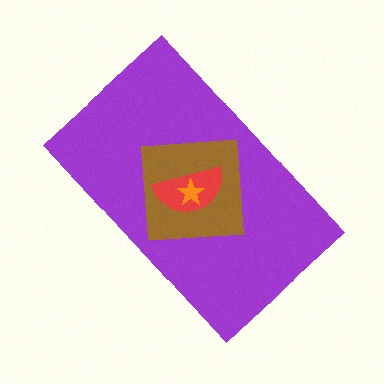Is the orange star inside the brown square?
Yes.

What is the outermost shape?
The purple rectangle.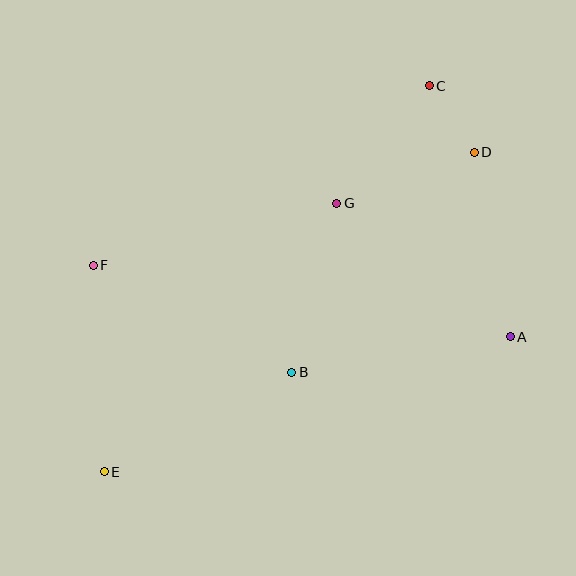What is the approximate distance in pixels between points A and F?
The distance between A and F is approximately 423 pixels.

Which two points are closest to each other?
Points C and D are closest to each other.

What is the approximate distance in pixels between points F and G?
The distance between F and G is approximately 251 pixels.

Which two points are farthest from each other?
Points C and E are farthest from each other.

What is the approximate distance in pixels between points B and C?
The distance between B and C is approximately 318 pixels.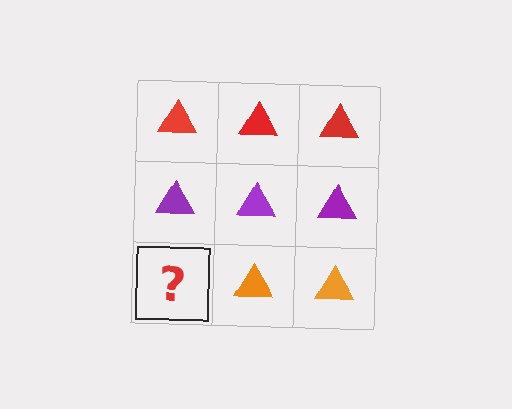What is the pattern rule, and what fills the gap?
The rule is that each row has a consistent color. The gap should be filled with an orange triangle.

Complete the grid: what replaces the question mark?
The question mark should be replaced with an orange triangle.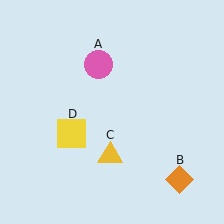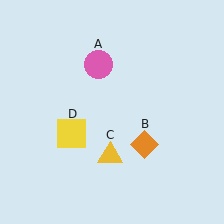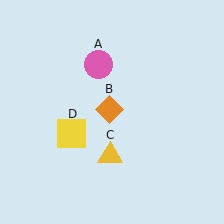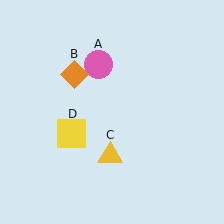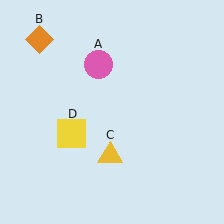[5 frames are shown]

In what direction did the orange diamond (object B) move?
The orange diamond (object B) moved up and to the left.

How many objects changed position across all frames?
1 object changed position: orange diamond (object B).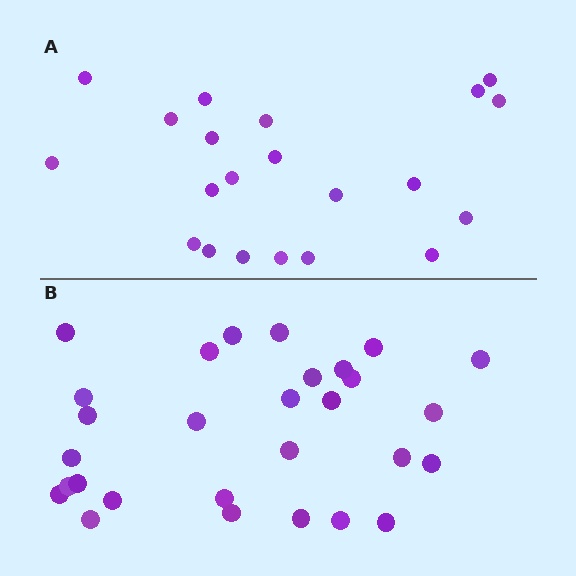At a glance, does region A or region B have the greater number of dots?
Region B (the bottom region) has more dots.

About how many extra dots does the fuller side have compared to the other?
Region B has roughly 8 or so more dots than region A.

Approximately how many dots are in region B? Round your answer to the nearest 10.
About 30 dots. (The exact count is 29, which rounds to 30.)